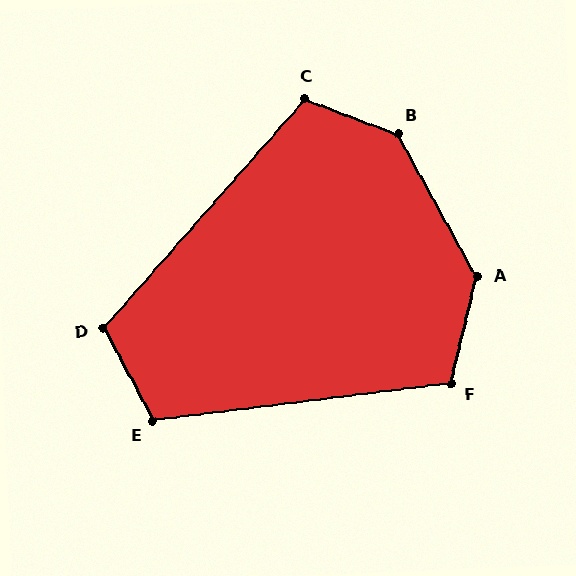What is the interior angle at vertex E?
Approximately 111 degrees (obtuse).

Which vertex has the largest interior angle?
B, at approximately 139 degrees.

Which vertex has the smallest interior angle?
D, at approximately 110 degrees.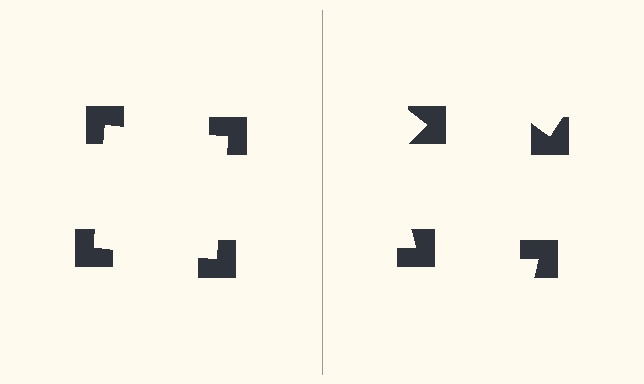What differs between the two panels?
The notched squares are positioned identically on both sides; only the wedge orientations differ. On the left they align to a square; on the right they are misaligned.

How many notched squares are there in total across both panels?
8 — 4 on each side.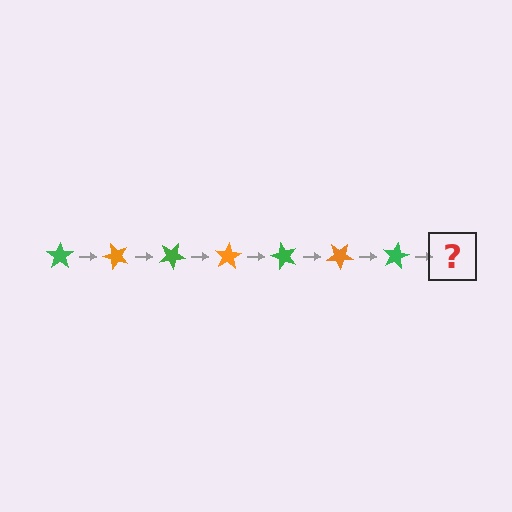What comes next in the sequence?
The next element should be an orange star, rotated 350 degrees from the start.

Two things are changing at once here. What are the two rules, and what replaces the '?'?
The two rules are that it rotates 50 degrees each step and the color cycles through green and orange. The '?' should be an orange star, rotated 350 degrees from the start.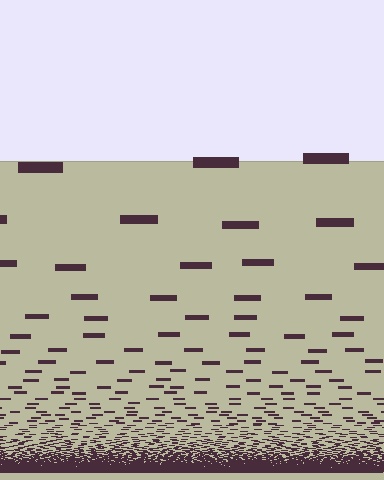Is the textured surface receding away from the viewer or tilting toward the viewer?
The surface appears to tilt toward the viewer. Texture elements get larger and sparser toward the top.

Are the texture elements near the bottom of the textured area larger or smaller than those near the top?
Smaller. The gradient is inverted — elements near the bottom are smaller and denser.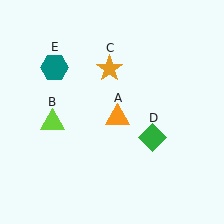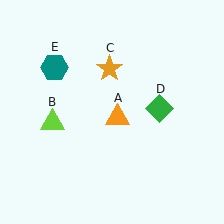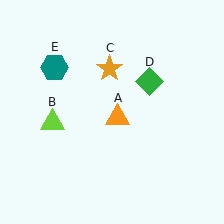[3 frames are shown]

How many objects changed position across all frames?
1 object changed position: green diamond (object D).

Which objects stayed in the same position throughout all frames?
Orange triangle (object A) and lime triangle (object B) and orange star (object C) and teal hexagon (object E) remained stationary.